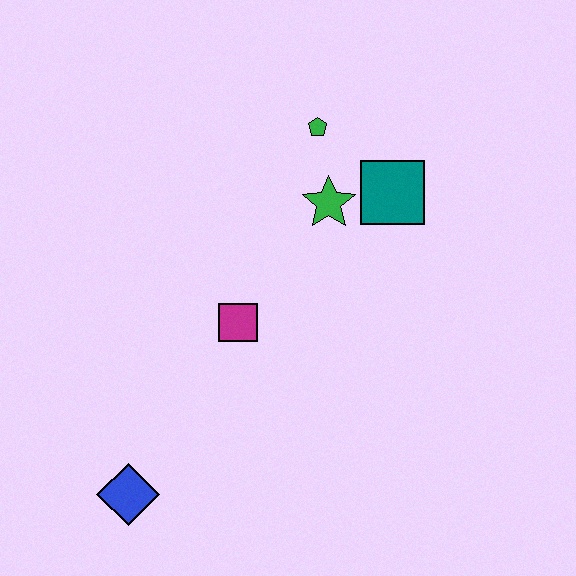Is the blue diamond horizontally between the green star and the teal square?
No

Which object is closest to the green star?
The teal square is closest to the green star.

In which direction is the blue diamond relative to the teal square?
The blue diamond is below the teal square.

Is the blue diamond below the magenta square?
Yes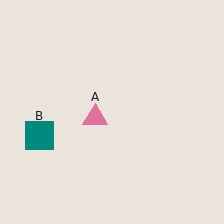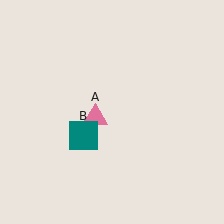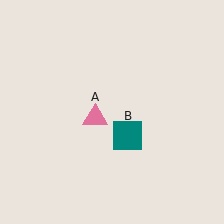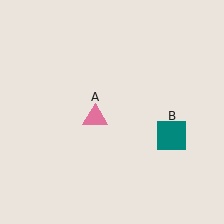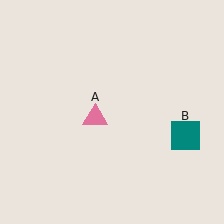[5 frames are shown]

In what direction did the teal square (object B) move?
The teal square (object B) moved right.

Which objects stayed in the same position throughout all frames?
Pink triangle (object A) remained stationary.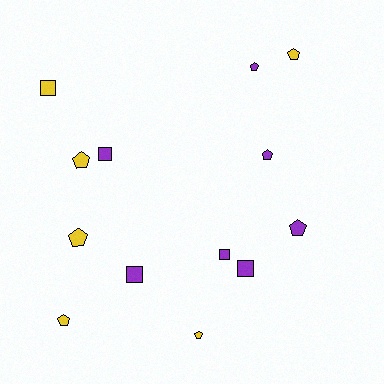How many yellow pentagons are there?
There are 5 yellow pentagons.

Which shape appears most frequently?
Pentagon, with 8 objects.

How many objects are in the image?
There are 13 objects.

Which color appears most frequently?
Purple, with 7 objects.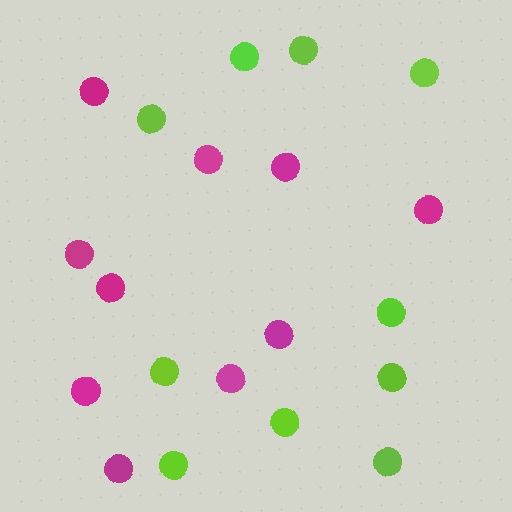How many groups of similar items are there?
There are 2 groups: one group of lime circles (10) and one group of magenta circles (10).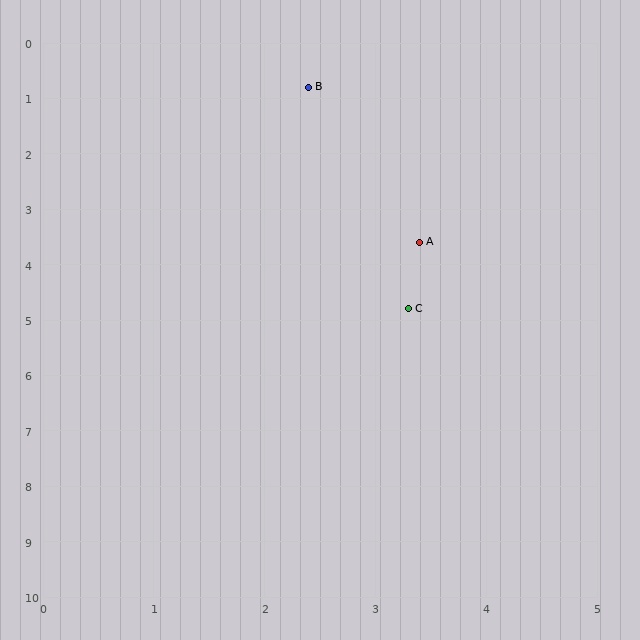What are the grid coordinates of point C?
Point C is at approximately (3.3, 4.8).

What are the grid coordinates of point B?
Point B is at approximately (2.4, 0.8).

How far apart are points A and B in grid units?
Points A and B are about 3.0 grid units apart.